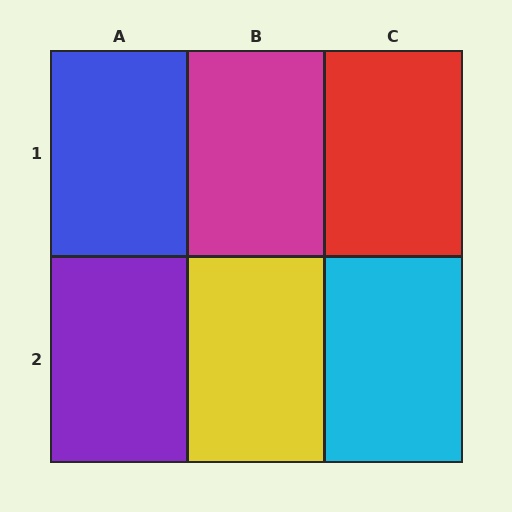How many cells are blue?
1 cell is blue.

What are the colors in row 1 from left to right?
Blue, magenta, red.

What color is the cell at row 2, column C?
Cyan.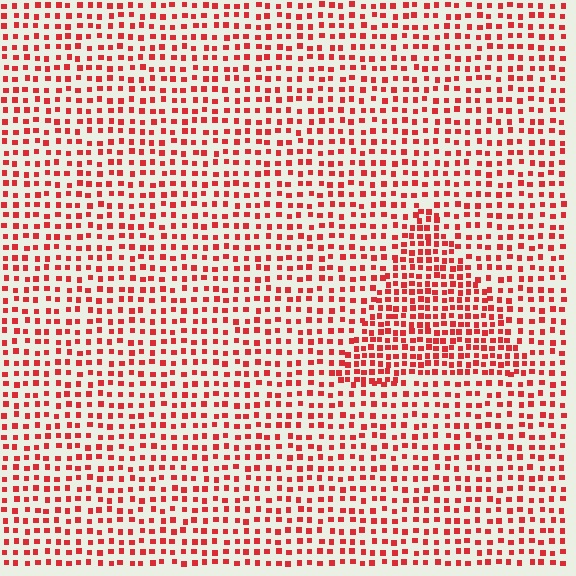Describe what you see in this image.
The image contains small red elements arranged at two different densities. A triangle-shaped region is visible where the elements are more densely packed than the surrounding area.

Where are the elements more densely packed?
The elements are more densely packed inside the triangle boundary.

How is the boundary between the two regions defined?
The boundary is defined by a change in element density (approximately 1.7x ratio). All elements are the same color, size, and shape.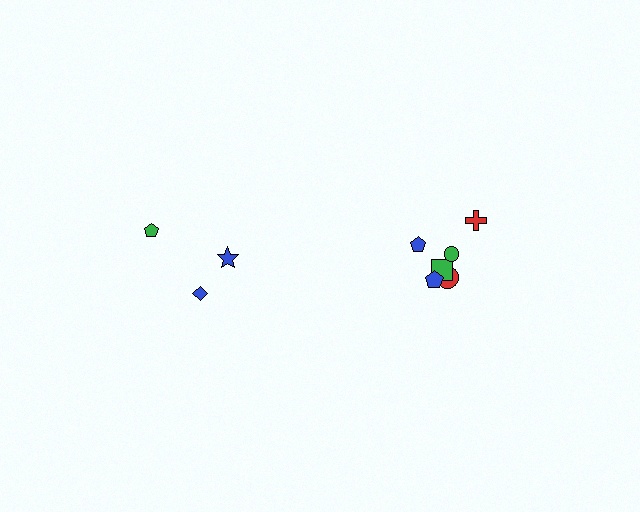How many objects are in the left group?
There are 3 objects.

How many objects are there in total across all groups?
There are 9 objects.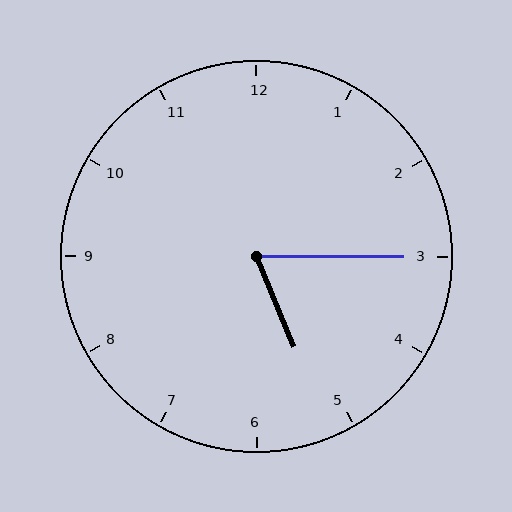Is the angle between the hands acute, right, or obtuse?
It is acute.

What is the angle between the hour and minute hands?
Approximately 68 degrees.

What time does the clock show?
5:15.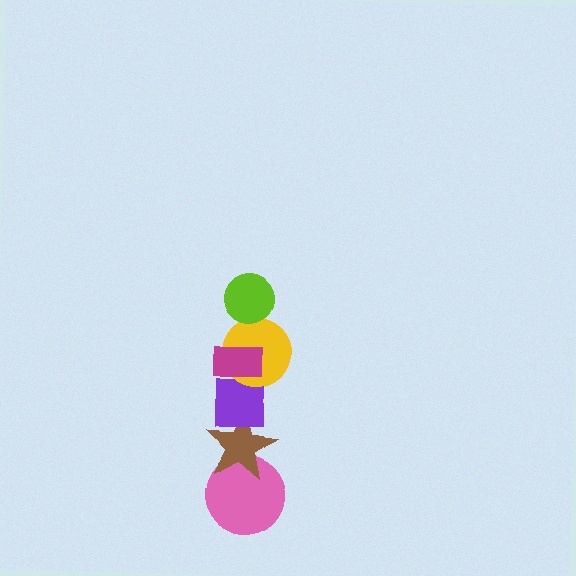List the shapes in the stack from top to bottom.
From top to bottom: the lime circle, the magenta rectangle, the yellow circle, the purple square, the brown star, the pink circle.